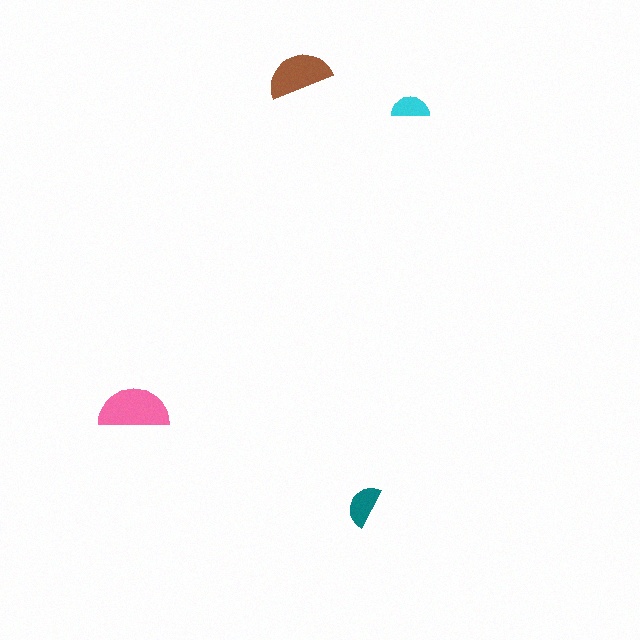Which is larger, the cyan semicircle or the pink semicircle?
The pink one.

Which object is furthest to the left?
The pink semicircle is leftmost.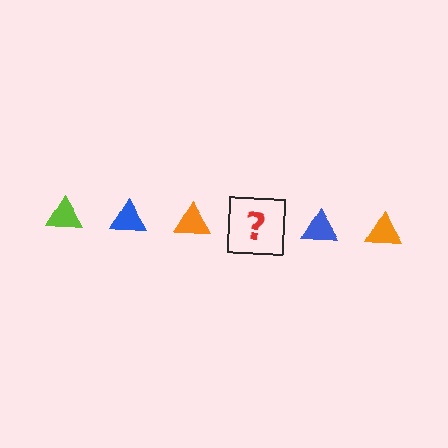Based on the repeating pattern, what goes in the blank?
The blank should be a lime triangle.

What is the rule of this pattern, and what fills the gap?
The rule is that the pattern cycles through lime, blue, orange triangles. The gap should be filled with a lime triangle.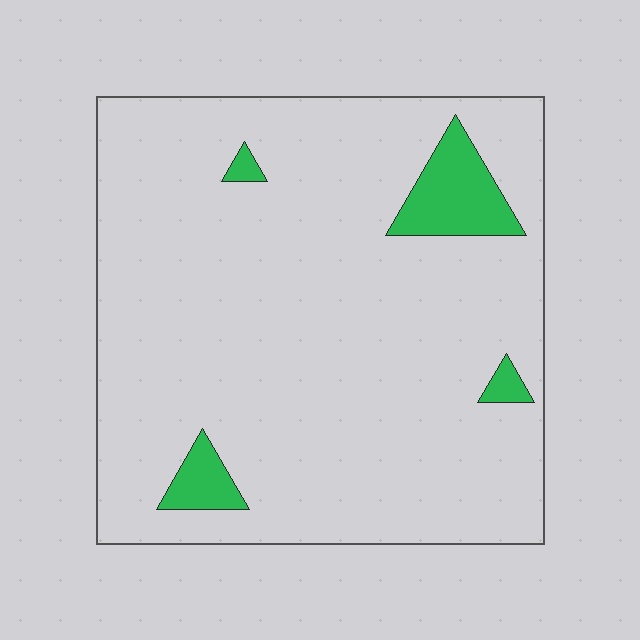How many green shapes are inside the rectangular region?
4.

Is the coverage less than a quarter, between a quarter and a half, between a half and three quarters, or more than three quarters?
Less than a quarter.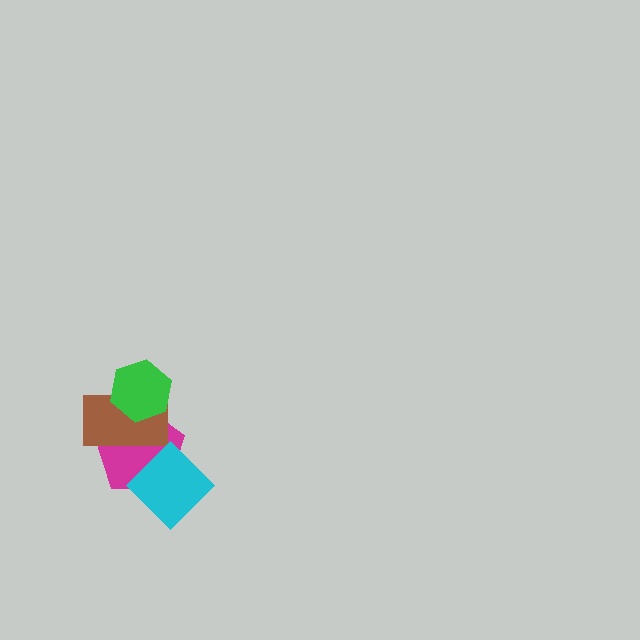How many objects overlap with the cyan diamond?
1 object overlaps with the cyan diamond.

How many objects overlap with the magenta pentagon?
3 objects overlap with the magenta pentagon.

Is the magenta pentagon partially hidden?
Yes, it is partially covered by another shape.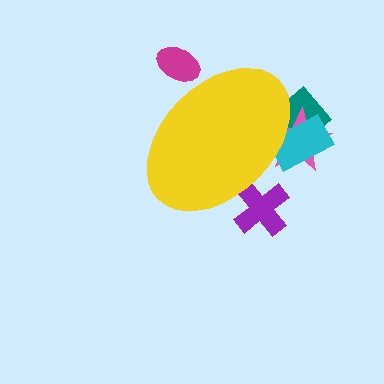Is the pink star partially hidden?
Yes, the pink star is partially hidden behind the yellow ellipse.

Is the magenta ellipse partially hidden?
Yes, the magenta ellipse is partially hidden behind the yellow ellipse.